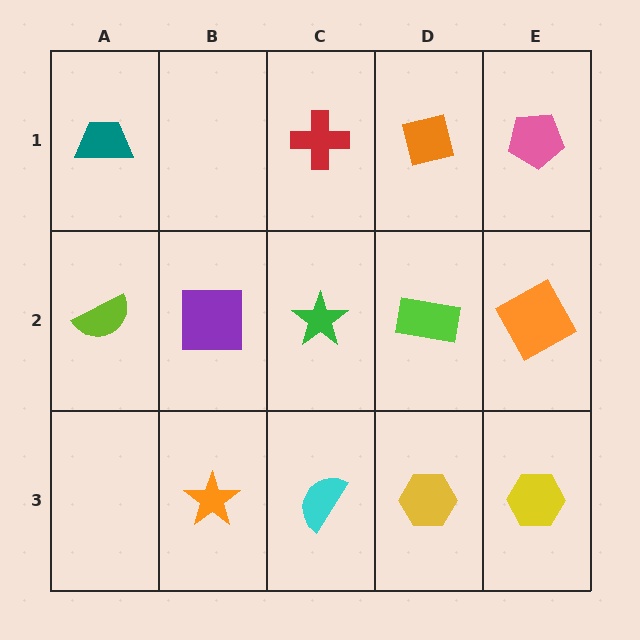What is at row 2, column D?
A lime rectangle.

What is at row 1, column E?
A pink pentagon.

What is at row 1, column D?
An orange square.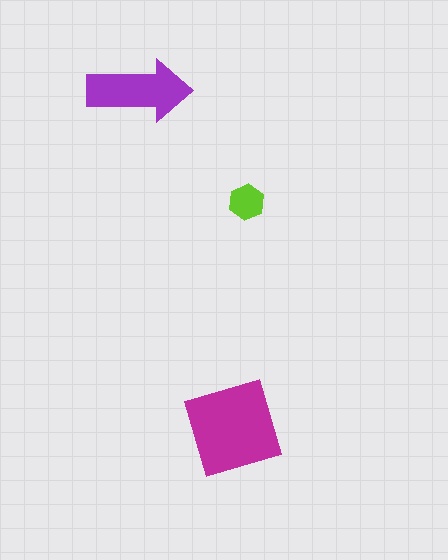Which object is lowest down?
The magenta diamond is bottommost.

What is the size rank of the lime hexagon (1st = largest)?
3rd.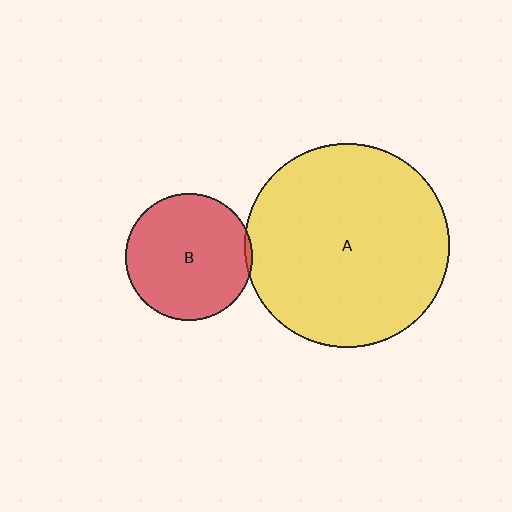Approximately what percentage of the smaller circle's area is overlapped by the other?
Approximately 5%.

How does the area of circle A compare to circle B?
Approximately 2.6 times.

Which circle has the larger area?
Circle A (yellow).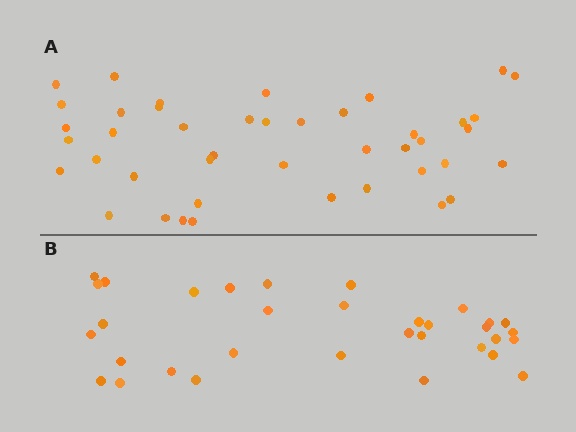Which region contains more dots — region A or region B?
Region A (the top region) has more dots.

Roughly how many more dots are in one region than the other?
Region A has roughly 10 or so more dots than region B.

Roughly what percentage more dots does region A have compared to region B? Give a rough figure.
About 30% more.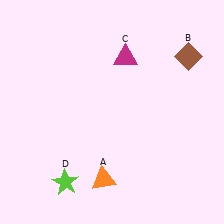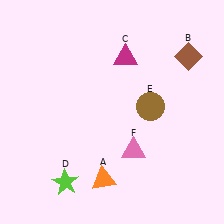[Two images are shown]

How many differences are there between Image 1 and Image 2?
There are 2 differences between the two images.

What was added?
A brown circle (E), a pink triangle (F) were added in Image 2.